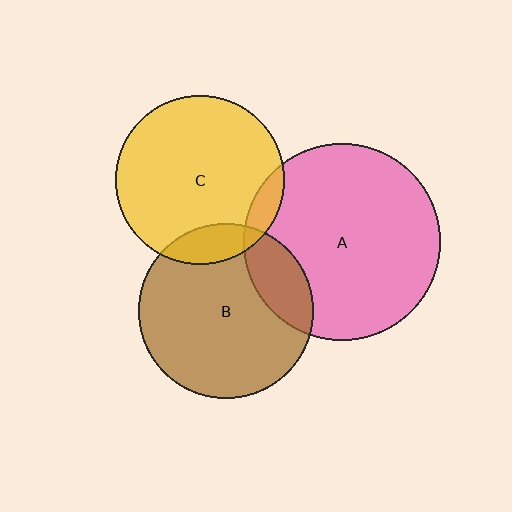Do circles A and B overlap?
Yes.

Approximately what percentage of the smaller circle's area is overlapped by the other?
Approximately 20%.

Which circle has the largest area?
Circle A (pink).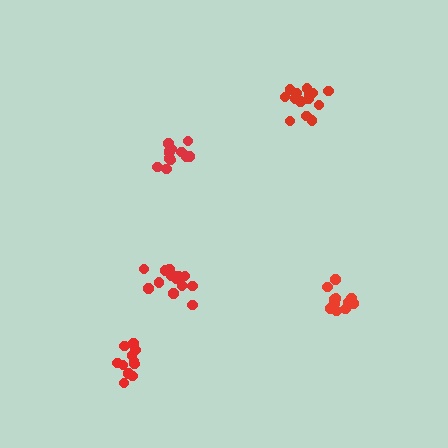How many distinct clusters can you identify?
There are 5 distinct clusters.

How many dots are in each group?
Group 1: 11 dots, Group 2: 15 dots, Group 3: 12 dots, Group 4: 11 dots, Group 5: 14 dots (63 total).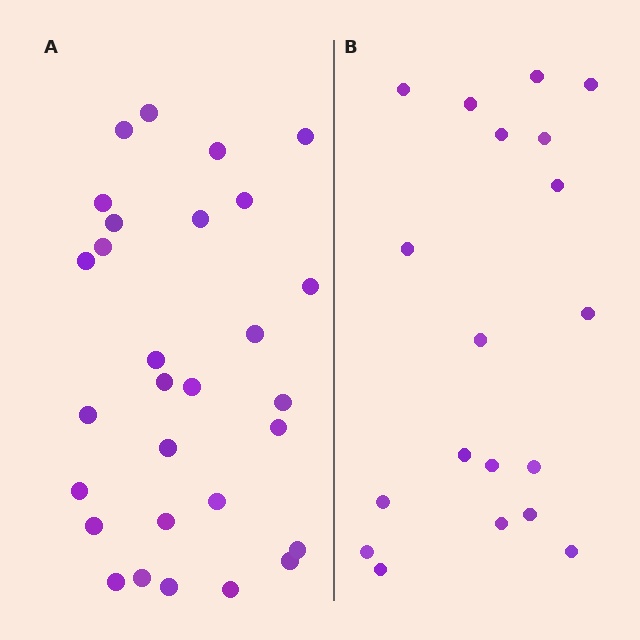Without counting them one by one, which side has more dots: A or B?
Region A (the left region) has more dots.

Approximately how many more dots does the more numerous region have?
Region A has roughly 10 or so more dots than region B.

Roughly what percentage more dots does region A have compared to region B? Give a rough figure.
About 55% more.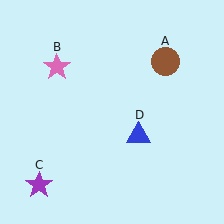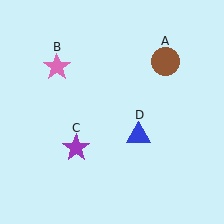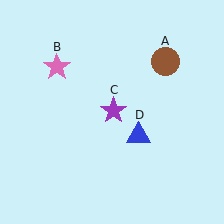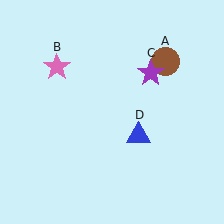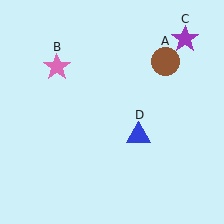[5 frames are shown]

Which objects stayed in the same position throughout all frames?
Brown circle (object A) and pink star (object B) and blue triangle (object D) remained stationary.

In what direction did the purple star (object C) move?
The purple star (object C) moved up and to the right.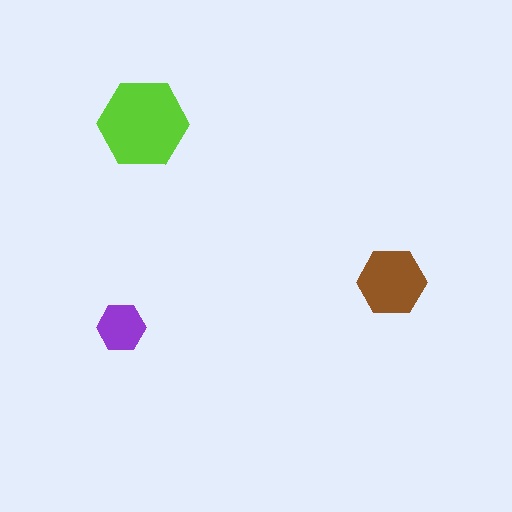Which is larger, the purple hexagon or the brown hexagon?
The brown one.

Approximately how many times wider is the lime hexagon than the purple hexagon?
About 2 times wider.